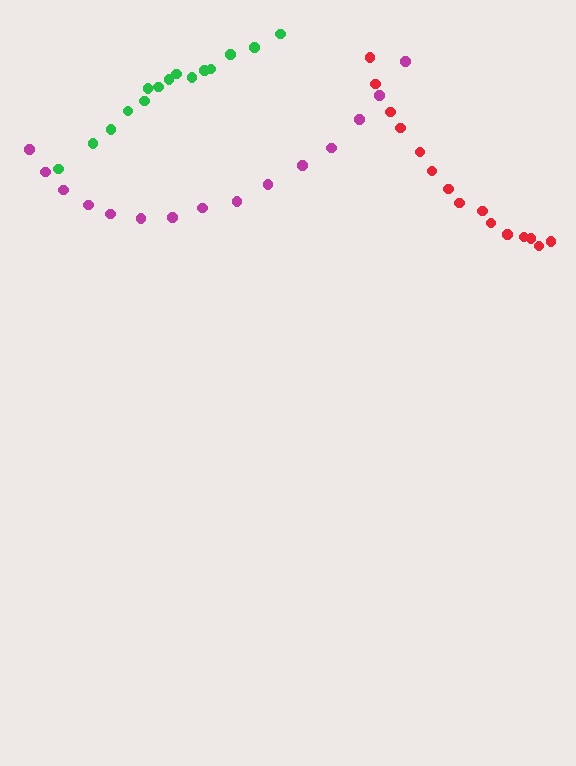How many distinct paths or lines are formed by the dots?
There are 3 distinct paths.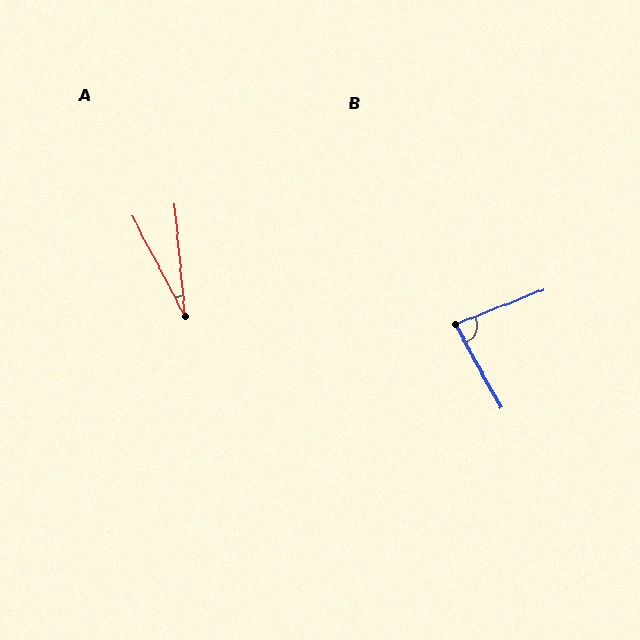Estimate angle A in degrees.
Approximately 23 degrees.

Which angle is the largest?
B, at approximately 83 degrees.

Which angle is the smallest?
A, at approximately 23 degrees.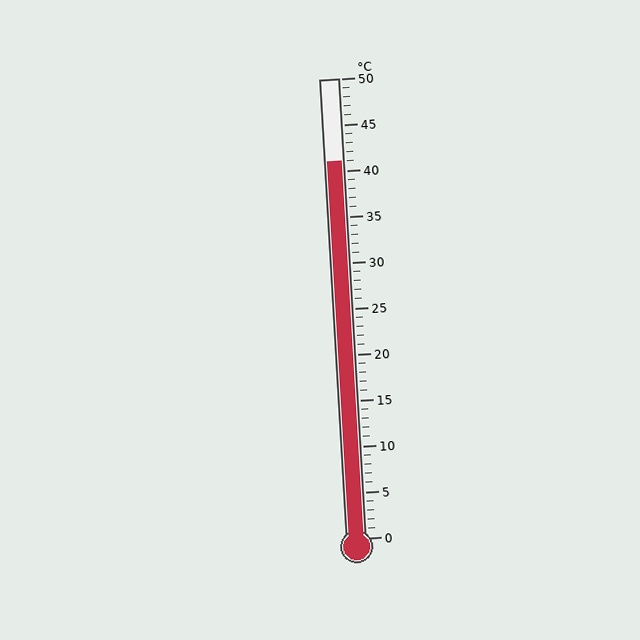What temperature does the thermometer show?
The thermometer shows approximately 41°C.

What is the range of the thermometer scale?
The thermometer scale ranges from 0°C to 50°C.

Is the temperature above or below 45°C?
The temperature is below 45°C.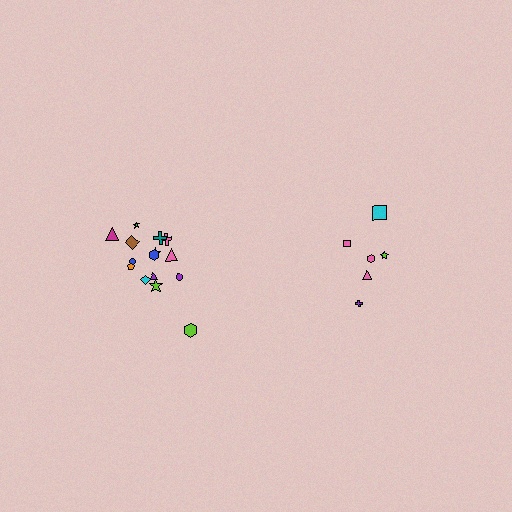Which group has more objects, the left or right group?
The left group.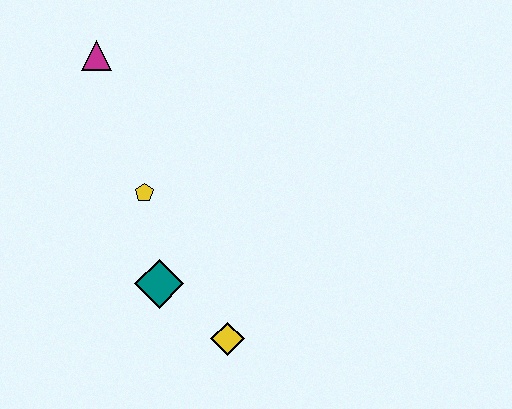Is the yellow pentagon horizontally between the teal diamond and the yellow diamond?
No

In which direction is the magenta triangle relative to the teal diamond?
The magenta triangle is above the teal diamond.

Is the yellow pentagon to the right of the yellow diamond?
No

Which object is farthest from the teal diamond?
The magenta triangle is farthest from the teal diamond.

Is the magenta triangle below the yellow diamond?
No